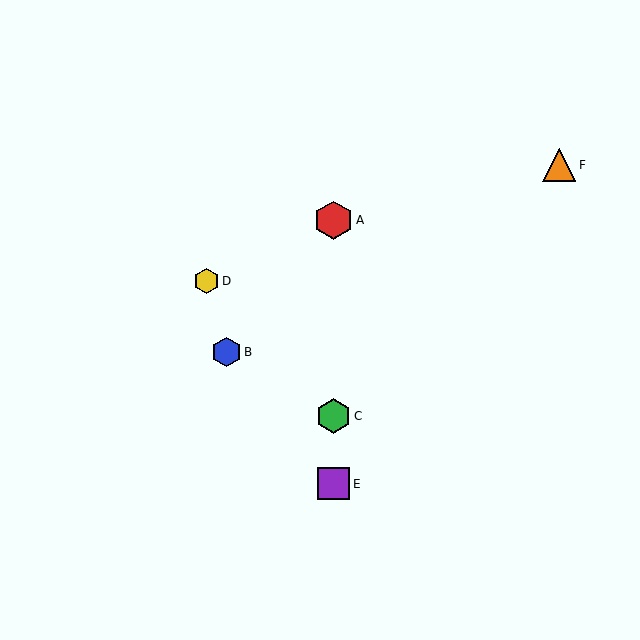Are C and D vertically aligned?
No, C is at x≈334 and D is at x≈206.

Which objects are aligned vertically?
Objects A, C, E are aligned vertically.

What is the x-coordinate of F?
Object F is at x≈559.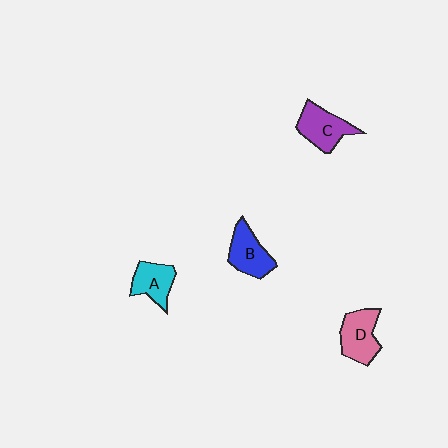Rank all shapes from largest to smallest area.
From largest to smallest: D (pink), C (purple), B (blue), A (cyan).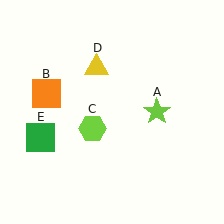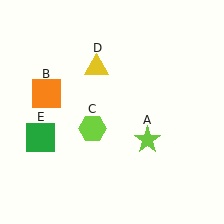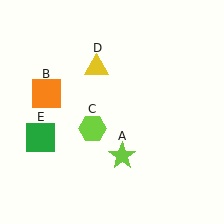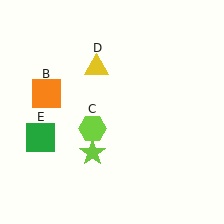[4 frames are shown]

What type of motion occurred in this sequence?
The lime star (object A) rotated clockwise around the center of the scene.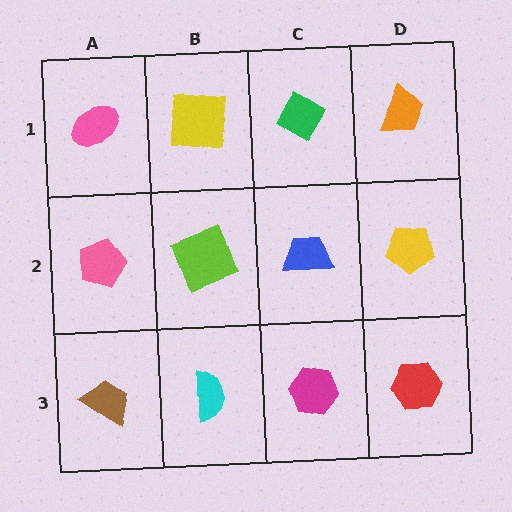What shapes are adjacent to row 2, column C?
A green diamond (row 1, column C), a magenta hexagon (row 3, column C), a lime square (row 2, column B), a yellow pentagon (row 2, column D).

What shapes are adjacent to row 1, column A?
A pink pentagon (row 2, column A), a yellow square (row 1, column B).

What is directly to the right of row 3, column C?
A red hexagon.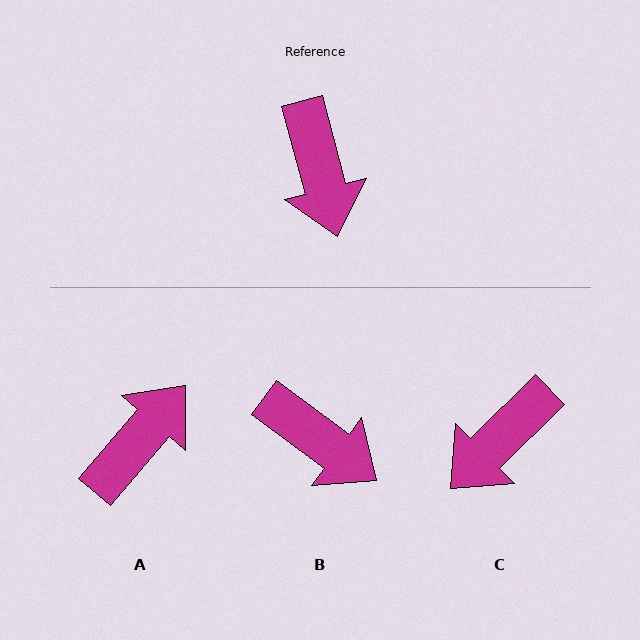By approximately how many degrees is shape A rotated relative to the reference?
Approximately 125 degrees counter-clockwise.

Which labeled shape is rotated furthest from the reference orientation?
A, about 125 degrees away.